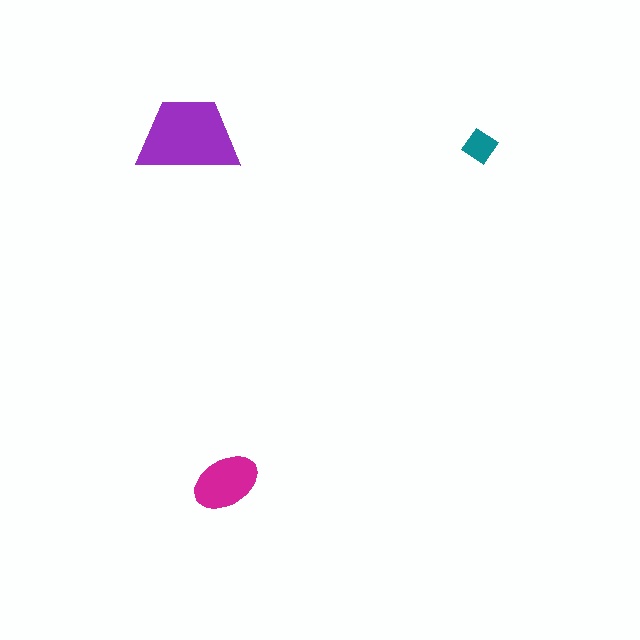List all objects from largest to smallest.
The purple trapezoid, the magenta ellipse, the teal diamond.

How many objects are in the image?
There are 3 objects in the image.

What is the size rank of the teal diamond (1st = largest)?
3rd.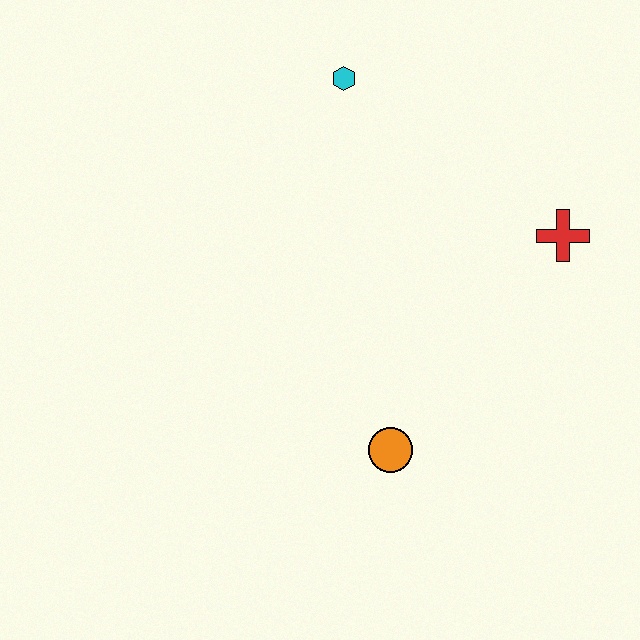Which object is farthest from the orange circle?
The cyan hexagon is farthest from the orange circle.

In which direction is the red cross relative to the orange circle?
The red cross is above the orange circle.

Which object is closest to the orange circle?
The red cross is closest to the orange circle.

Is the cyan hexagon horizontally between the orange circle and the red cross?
No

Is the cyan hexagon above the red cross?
Yes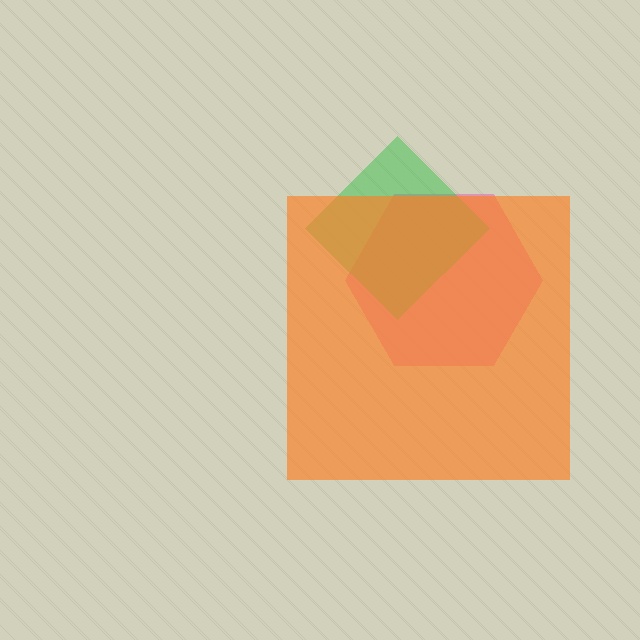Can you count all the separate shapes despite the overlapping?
Yes, there are 3 separate shapes.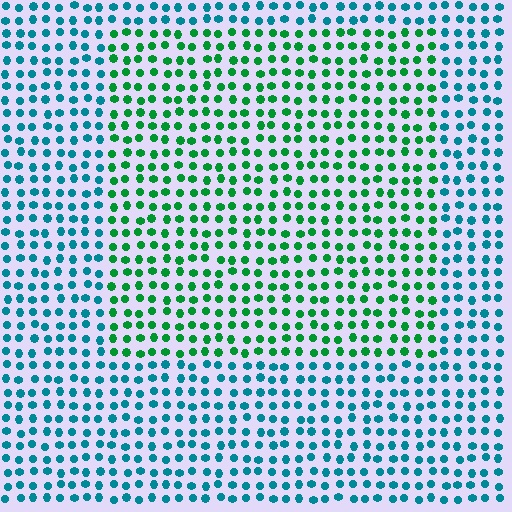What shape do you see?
I see a rectangle.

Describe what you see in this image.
The image is filled with small teal elements in a uniform arrangement. A rectangle-shaped region is visible where the elements are tinted to a slightly different hue, forming a subtle color boundary.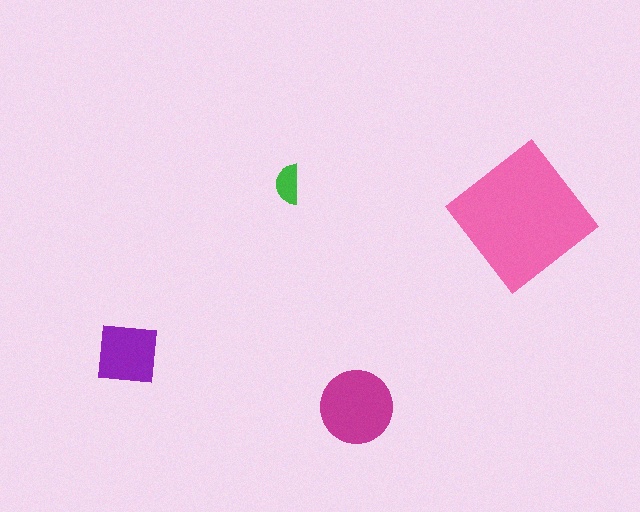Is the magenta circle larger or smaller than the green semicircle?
Larger.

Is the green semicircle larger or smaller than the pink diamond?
Smaller.